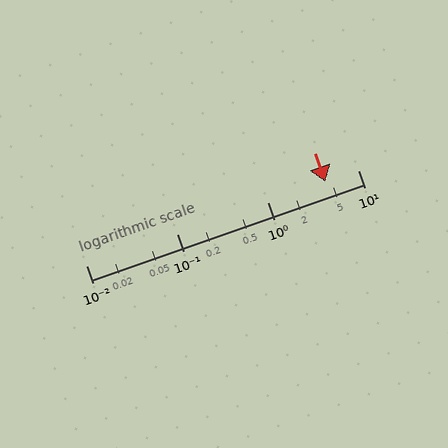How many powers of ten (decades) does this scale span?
The scale spans 3 decades, from 0.01 to 10.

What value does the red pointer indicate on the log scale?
The pointer indicates approximately 4.4.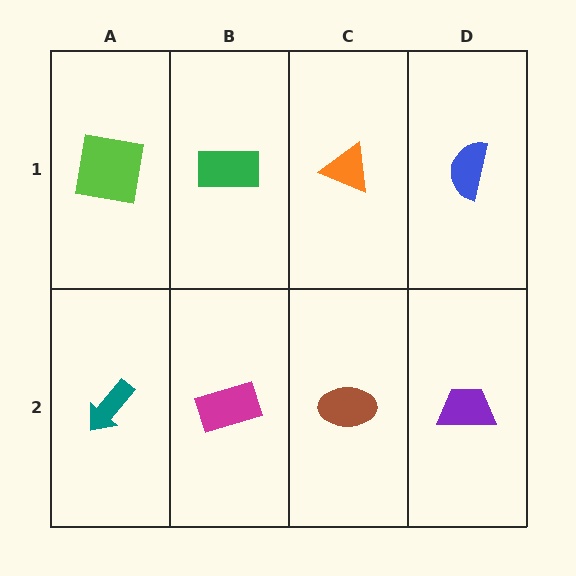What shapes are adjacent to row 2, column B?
A green rectangle (row 1, column B), a teal arrow (row 2, column A), a brown ellipse (row 2, column C).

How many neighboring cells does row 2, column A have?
2.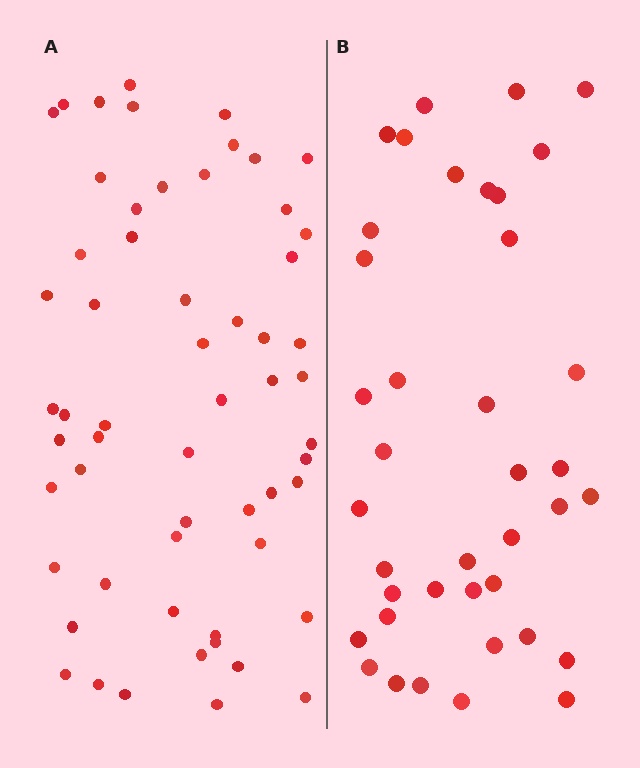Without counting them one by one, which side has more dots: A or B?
Region A (the left region) has more dots.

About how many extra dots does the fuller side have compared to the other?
Region A has approximately 20 more dots than region B.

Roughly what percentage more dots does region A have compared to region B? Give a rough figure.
About 50% more.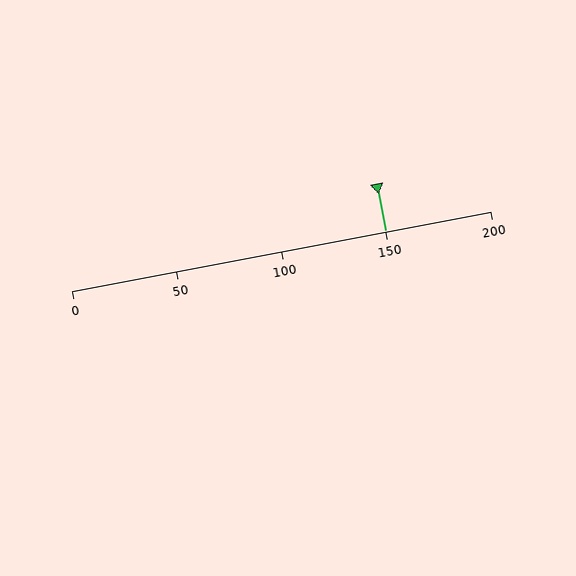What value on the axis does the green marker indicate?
The marker indicates approximately 150.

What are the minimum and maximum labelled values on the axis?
The axis runs from 0 to 200.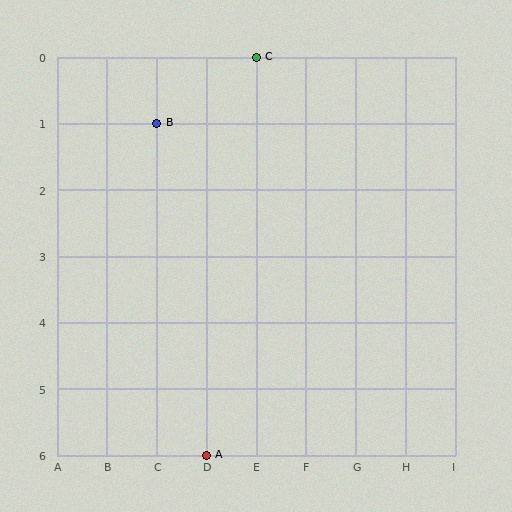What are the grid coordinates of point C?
Point C is at grid coordinates (E, 0).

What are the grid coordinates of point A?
Point A is at grid coordinates (D, 6).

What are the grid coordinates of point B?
Point B is at grid coordinates (C, 1).